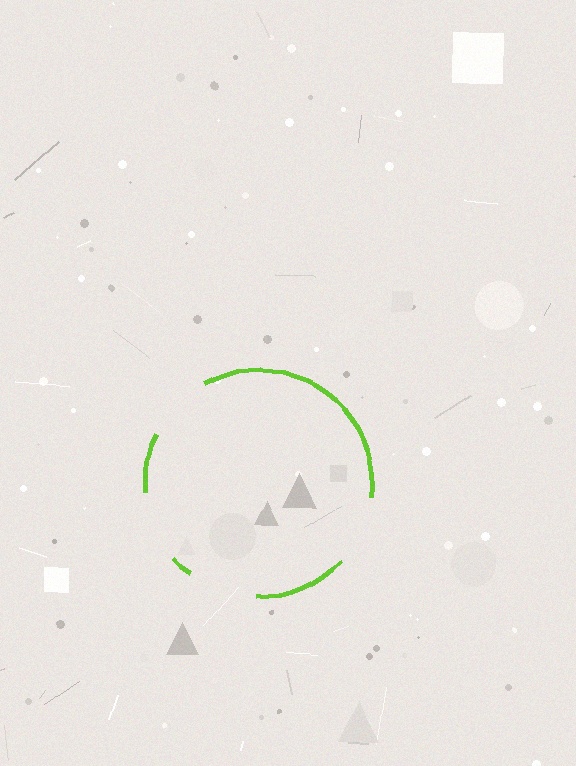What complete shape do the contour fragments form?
The contour fragments form a circle.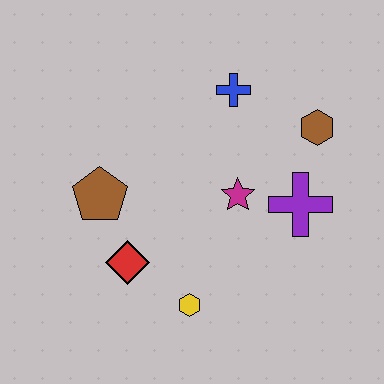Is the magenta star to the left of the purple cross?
Yes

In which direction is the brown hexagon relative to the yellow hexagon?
The brown hexagon is above the yellow hexagon.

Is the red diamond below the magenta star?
Yes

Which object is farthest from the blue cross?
The yellow hexagon is farthest from the blue cross.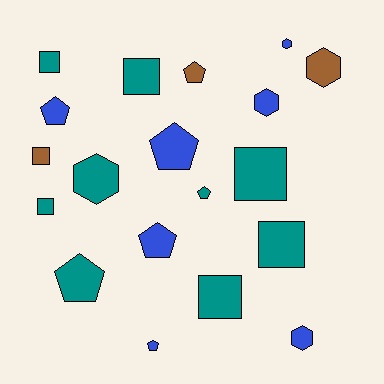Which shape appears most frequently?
Pentagon, with 7 objects.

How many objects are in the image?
There are 19 objects.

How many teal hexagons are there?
There is 1 teal hexagon.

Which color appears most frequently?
Teal, with 9 objects.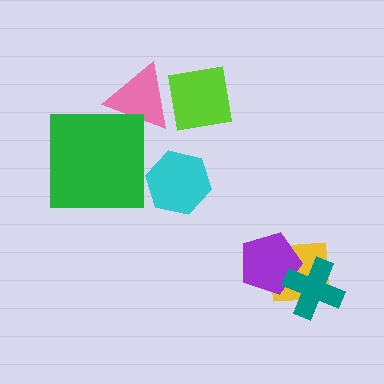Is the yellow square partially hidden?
Yes, it is partially covered by another shape.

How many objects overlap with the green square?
1 object overlaps with the green square.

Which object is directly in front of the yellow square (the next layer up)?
The purple pentagon is directly in front of the yellow square.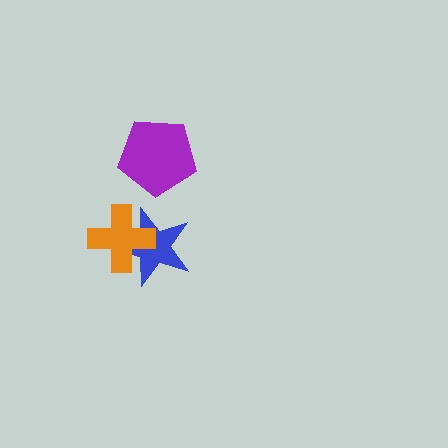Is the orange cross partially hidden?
No, no other shape covers it.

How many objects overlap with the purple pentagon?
0 objects overlap with the purple pentagon.